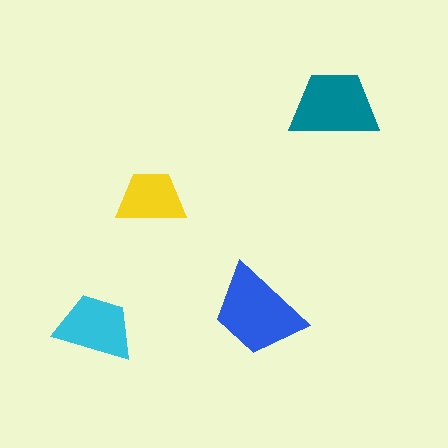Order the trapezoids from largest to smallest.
the blue one, the teal one, the cyan one, the yellow one.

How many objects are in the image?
There are 4 objects in the image.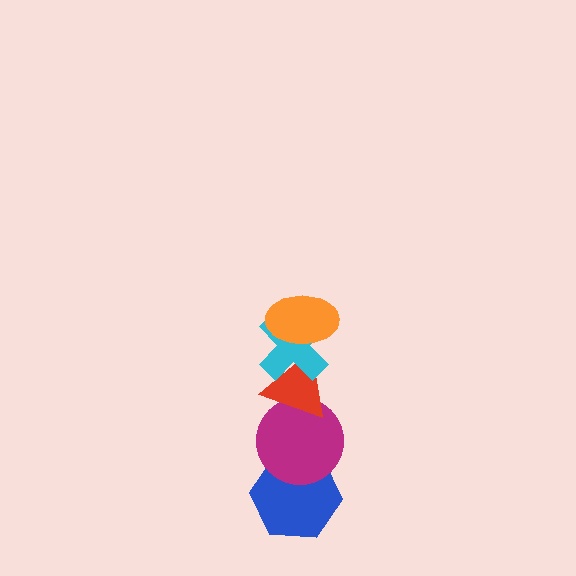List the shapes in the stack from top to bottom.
From top to bottom: the orange ellipse, the cyan cross, the red triangle, the magenta circle, the blue hexagon.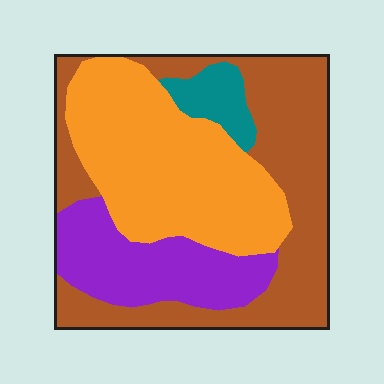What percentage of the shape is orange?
Orange takes up about three eighths (3/8) of the shape.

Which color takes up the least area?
Teal, at roughly 5%.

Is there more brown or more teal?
Brown.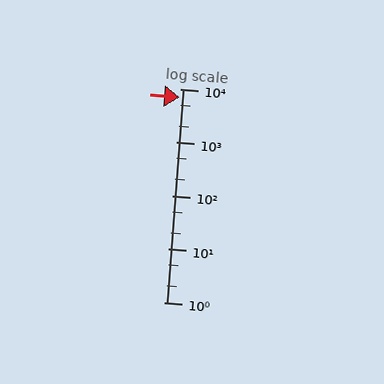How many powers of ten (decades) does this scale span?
The scale spans 4 decades, from 1 to 10000.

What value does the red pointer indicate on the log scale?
The pointer indicates approximately 6800.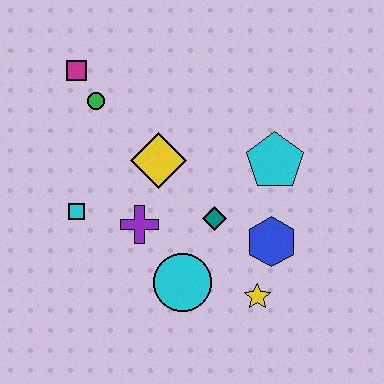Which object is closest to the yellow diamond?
The purple cross is closest to the yellow diamond.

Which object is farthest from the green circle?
The yellow star is farthest from the green circle.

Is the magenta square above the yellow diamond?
Yes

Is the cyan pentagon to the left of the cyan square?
No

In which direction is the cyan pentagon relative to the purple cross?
The cyan pentagon is to the right of the purple cross.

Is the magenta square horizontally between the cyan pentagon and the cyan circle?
No